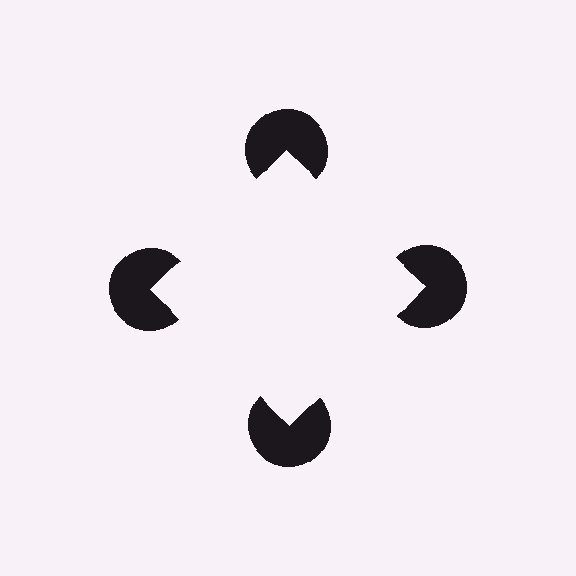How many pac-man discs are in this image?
There are 4 — one at each vertex of the illusory square.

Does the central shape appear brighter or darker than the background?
It typically appears slightly brighter than the background, even though no actual brightness change is drawn.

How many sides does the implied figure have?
4 sides.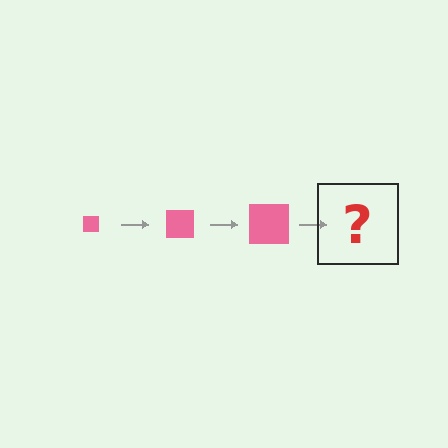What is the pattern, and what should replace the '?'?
The pattern is that the square gets progressively larger each step. The '?' should be a pink square, larger than the previous one.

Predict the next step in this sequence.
The next step is a pink square, larger than the previous one.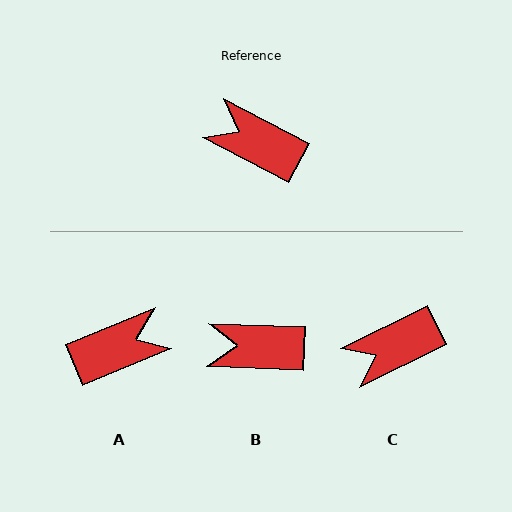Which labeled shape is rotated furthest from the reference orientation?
A, about 130 degrees away.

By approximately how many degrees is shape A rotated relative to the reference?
Approximately 130 degrees clockwise.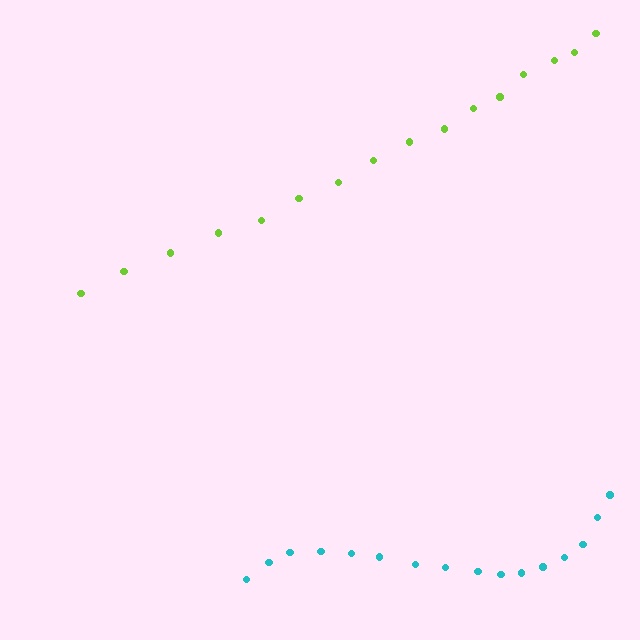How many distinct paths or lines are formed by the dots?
There are 2 distinct paths.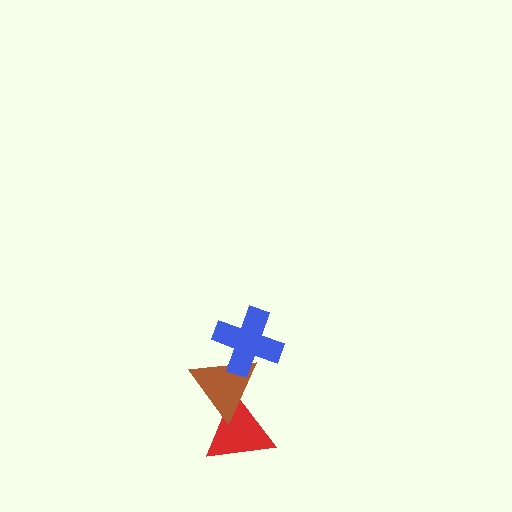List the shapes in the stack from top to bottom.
From top to bottom: the blue cross, the brown triangle, the red triangle.